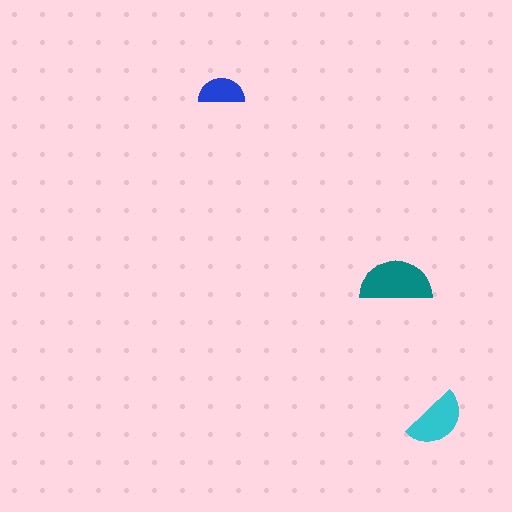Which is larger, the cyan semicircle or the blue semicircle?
The cyan one.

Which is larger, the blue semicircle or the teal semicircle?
The teal one.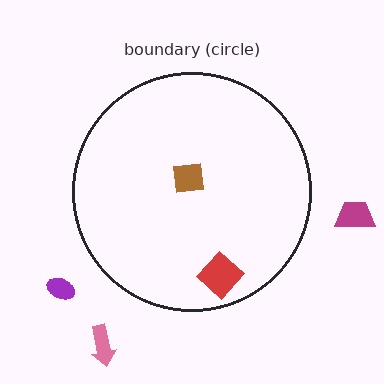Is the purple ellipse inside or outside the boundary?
Outside.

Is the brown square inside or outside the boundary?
Inside.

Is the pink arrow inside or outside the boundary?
Outside.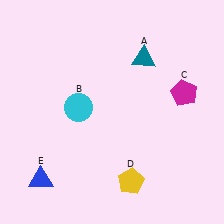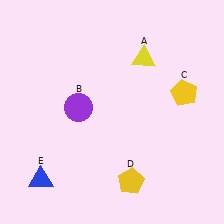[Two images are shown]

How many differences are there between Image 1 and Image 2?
There are 3 differences between the two images.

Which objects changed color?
A changed from teal to yellow. B changed from cyan to purple. C changed from magenta to yellow.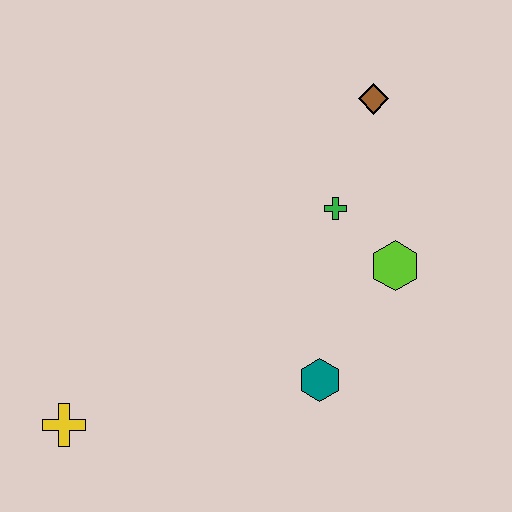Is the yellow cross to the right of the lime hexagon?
No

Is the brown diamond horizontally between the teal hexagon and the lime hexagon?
Yes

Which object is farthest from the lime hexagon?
The yellow cross is farthest from the lime hexagon.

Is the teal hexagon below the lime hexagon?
Yes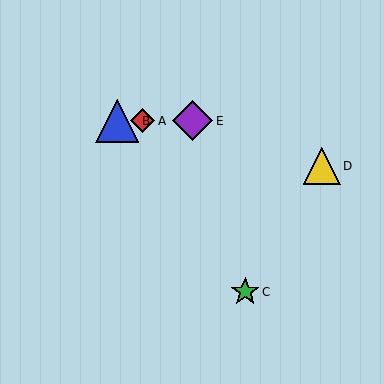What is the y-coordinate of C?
Object C is at y≈292.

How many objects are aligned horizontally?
3 objects (A, B, E) are aligned horizontally.